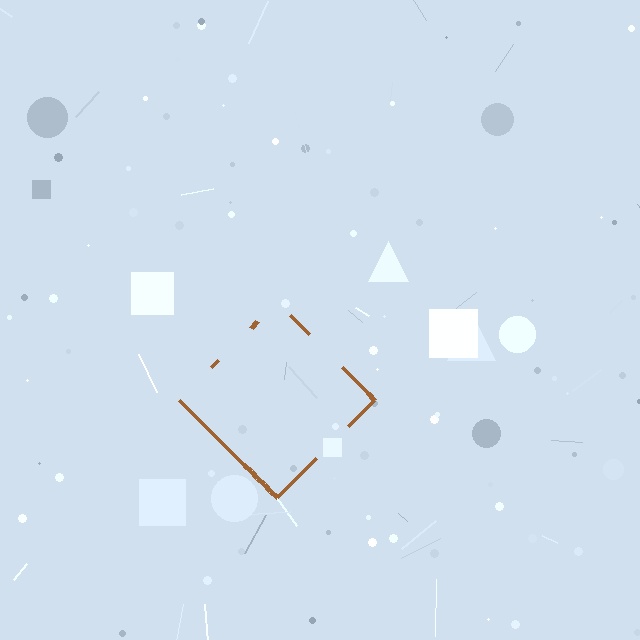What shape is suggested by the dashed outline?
The dashed outline suggests a diamond.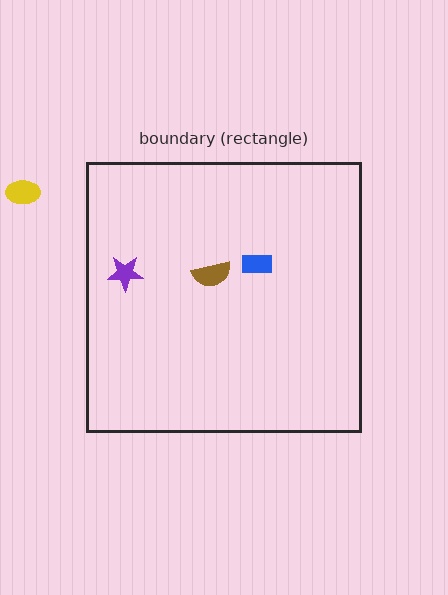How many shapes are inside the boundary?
3 inside, 1 outside.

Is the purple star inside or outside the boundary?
Inside.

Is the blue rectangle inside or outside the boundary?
Inside.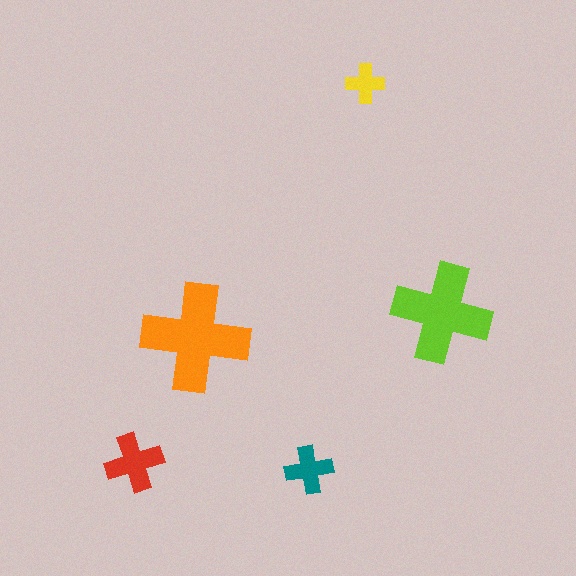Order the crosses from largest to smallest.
the orange one, the lime one, the red one, the teal one, the yellow one.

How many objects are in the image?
There are 5 objects in the image.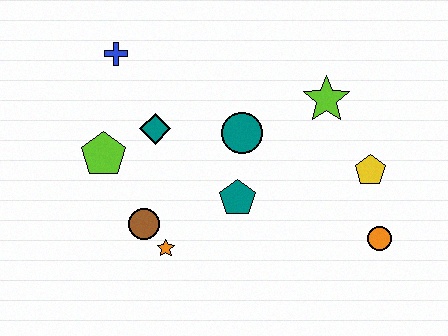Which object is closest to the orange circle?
The yellow pentagon is closest to the orange circle.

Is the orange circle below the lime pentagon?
Yes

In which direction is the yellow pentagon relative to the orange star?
The yellow pentagon is to the right of the orange star.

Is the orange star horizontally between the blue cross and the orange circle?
Yes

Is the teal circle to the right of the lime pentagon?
Yes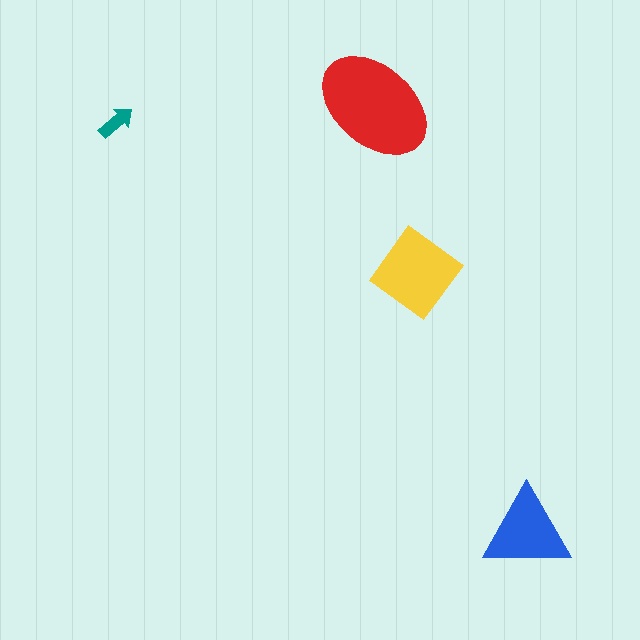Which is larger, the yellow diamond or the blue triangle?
The yellow diamond.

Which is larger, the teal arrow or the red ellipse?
The red ellipse.